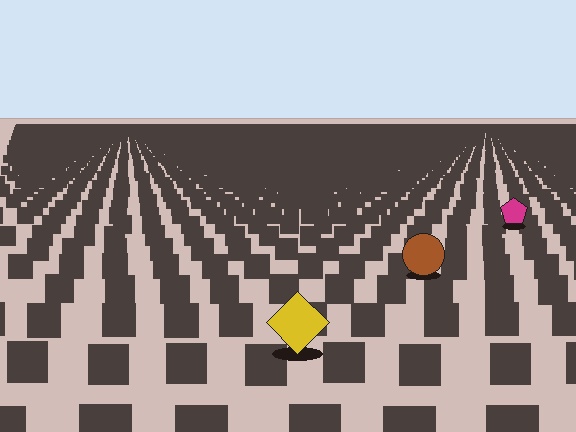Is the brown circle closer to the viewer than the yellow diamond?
No. The yellow diamond is closer — you can tell from the texture gradient: the ground texture is coarser near it.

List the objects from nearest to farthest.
From nearest to farthest: the yellow diamond, the brown circle, the magenta pentagon.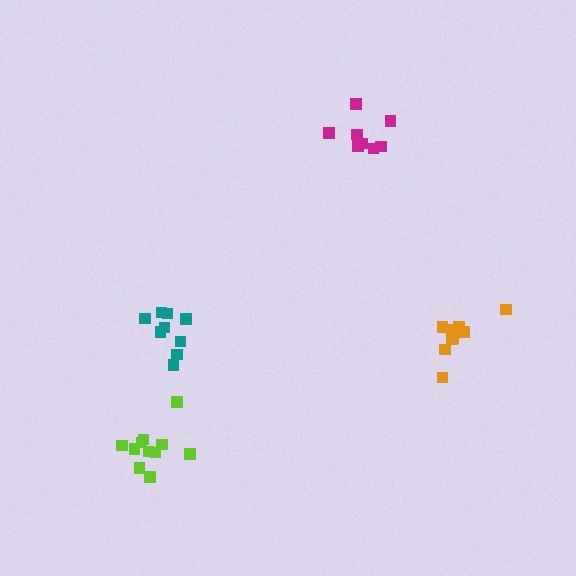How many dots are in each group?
Group 1: 11 dots, Group 2: 9 dots, Group 3: 8 dots, Group 4: 9 dots (37 total).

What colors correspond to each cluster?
The clusters are colored: lime, orange, magenta, teal.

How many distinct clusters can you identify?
There are 4 distinct clusters.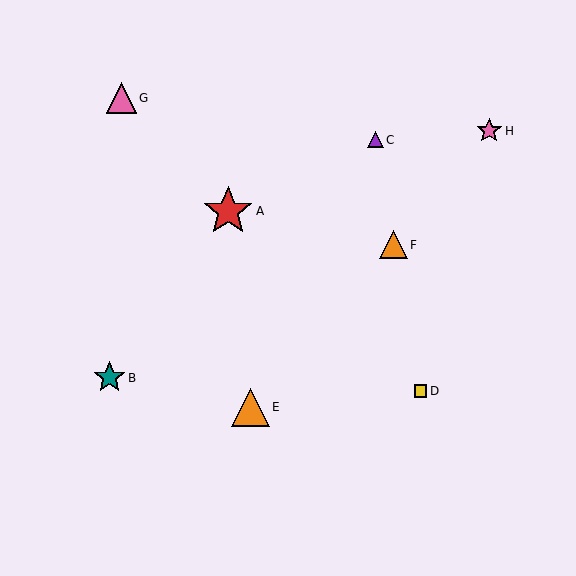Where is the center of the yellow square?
The center of the yellow square is at (421, 391).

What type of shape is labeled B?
Shape B is a teal star.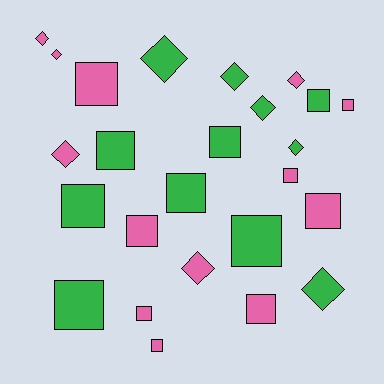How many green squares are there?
There are 7 green squares.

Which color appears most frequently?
Pink, with 13 objects.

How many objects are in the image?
There are 25 objects.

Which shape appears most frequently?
Square, with 15 objects.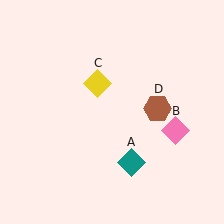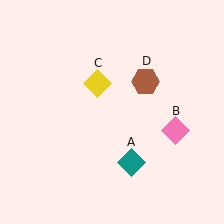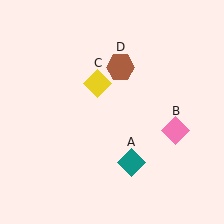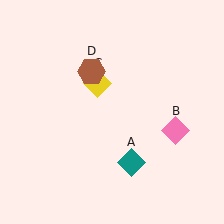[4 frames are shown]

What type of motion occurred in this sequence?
The brown hexagon (object D) rotated counterclockwise around the center of the scene.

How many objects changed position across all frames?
1 object changed position: brown hexagon (object D).